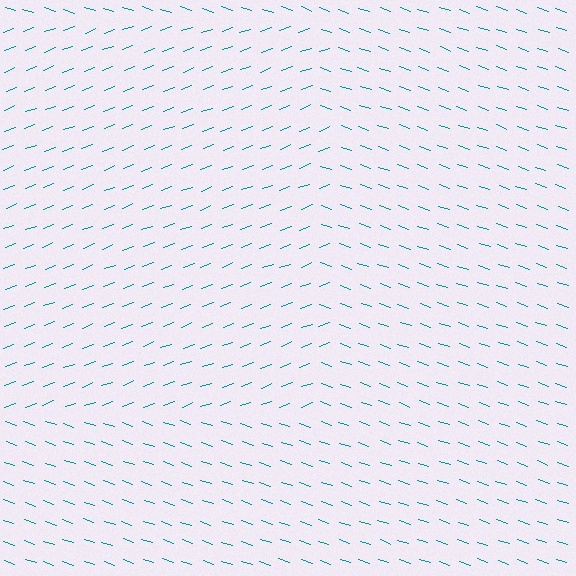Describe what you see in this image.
The image is filled with small teal line segments. A rectangle region in the image has lines oriented differently from the surrounding lines, creating a visible texture boundary.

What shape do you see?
I see a rectangle.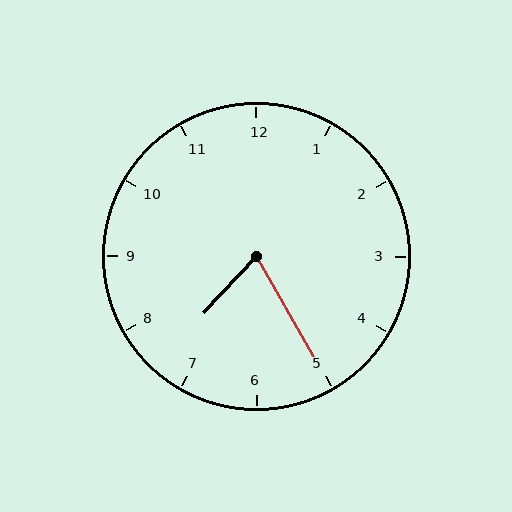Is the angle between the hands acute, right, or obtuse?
It is acute.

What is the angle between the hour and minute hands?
Approximately 72 degrees.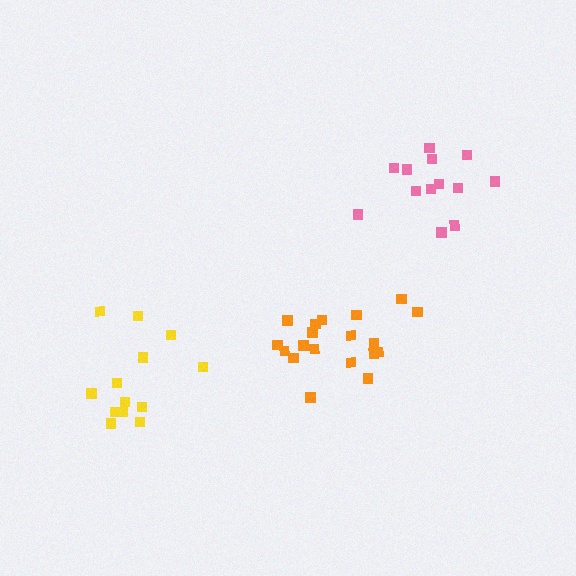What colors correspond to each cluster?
The clusters are colored: pink, yellow, orange.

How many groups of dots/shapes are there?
There are 3 groups.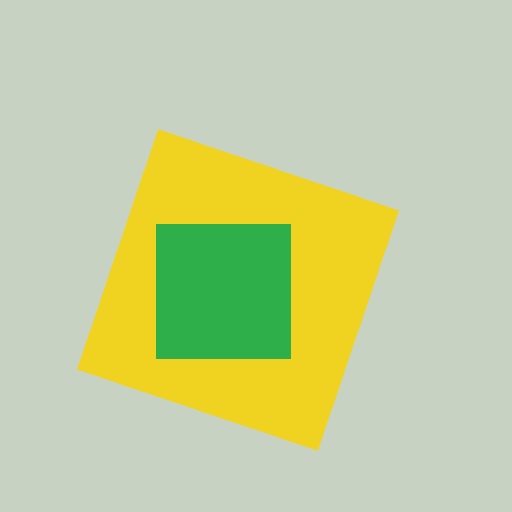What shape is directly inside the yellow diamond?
The green square.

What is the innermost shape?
The green square.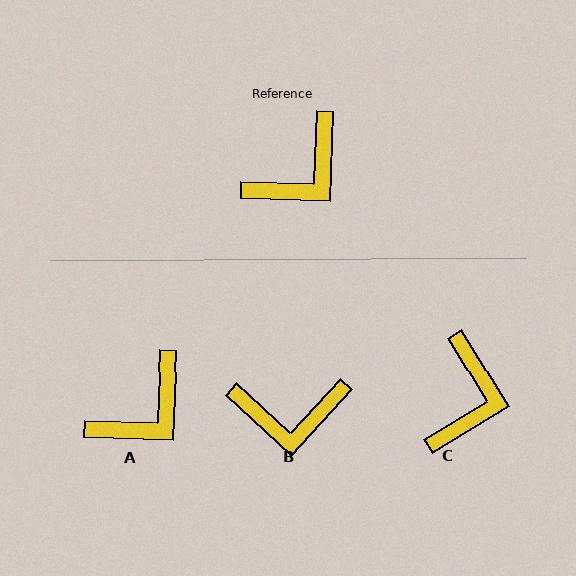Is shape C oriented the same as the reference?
No, it is off by about 33 degrees.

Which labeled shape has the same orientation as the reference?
A.